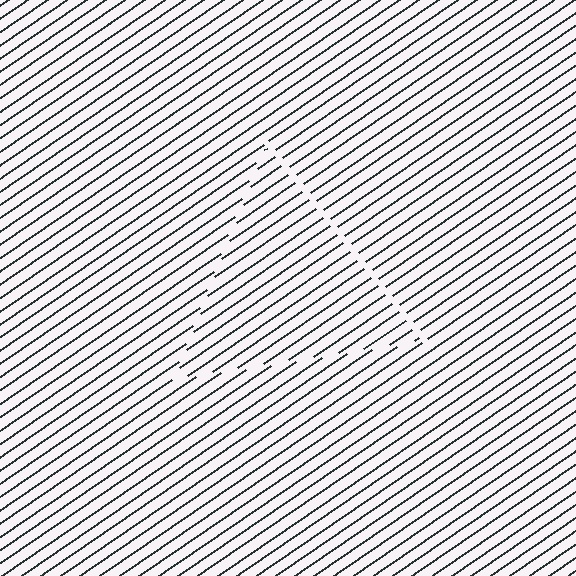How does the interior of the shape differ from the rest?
The interior of the shape contains the same grating, shifted by half a period — the contour is defined by the phase discontinuity where line-ends from the inner and outer gratings abut.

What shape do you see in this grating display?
An illusory triangle. The interior of the shape contains the same grating, shifted by half a period — the contour is defined by the phase discontinuity where line-ends from the inner and outer gratings abut.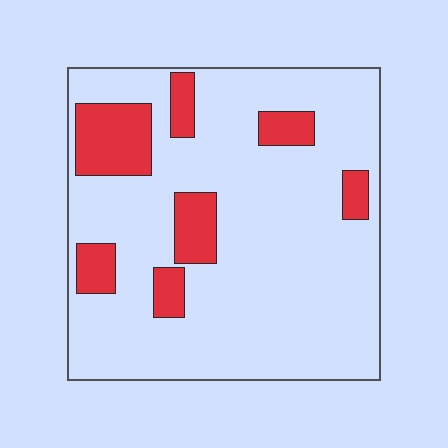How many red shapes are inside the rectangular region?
7.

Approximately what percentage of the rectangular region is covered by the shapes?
Approximately 20%.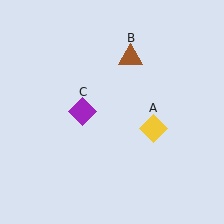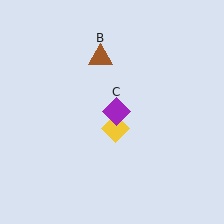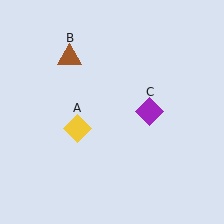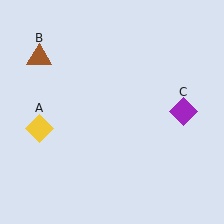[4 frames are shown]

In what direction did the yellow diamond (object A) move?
The yellow diamond (object A) moved left.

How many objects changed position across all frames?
3 objects changed position: yellow diamond (object A), brown triangle (object B), purple diamond (object C).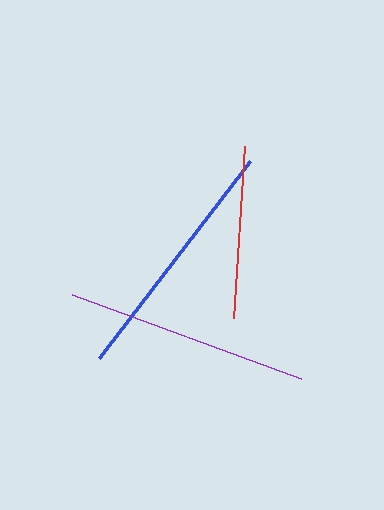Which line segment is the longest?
The blue line is the longest at approximately 249 pixels.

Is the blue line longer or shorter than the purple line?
The blue line is longer than the purple line.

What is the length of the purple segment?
The purple segment is approximately 244 pixels long.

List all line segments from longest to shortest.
From longest to shortest: blue, purple, red.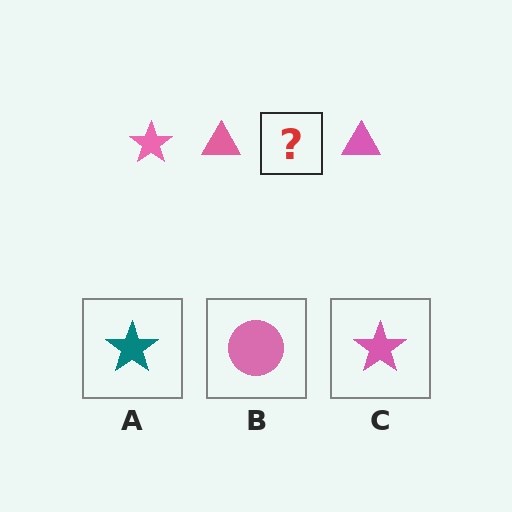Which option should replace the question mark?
Option C.